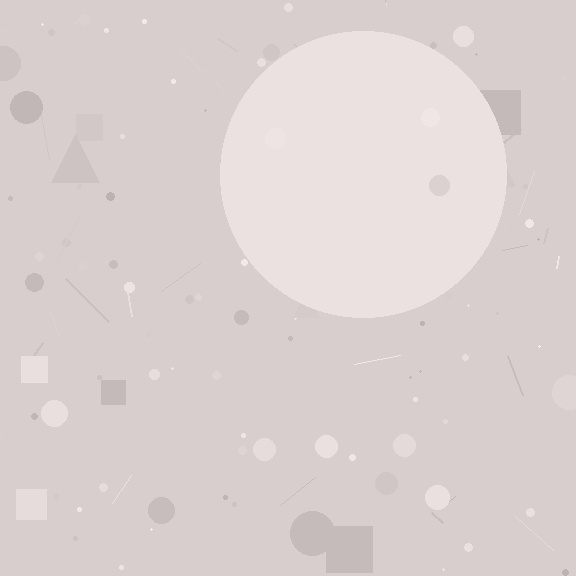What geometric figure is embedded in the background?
A circle is embedded in the background.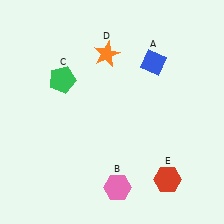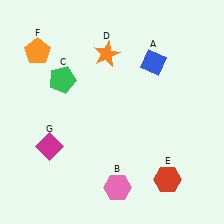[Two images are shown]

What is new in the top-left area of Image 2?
An orange pentagon (F) was added in the top-left area of Image 2.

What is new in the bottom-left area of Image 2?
A magenta diamond (G) was added in the bottom-left area of Image 2.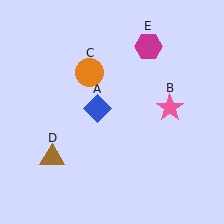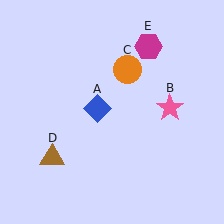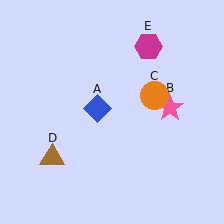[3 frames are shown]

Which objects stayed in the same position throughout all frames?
Blue diamond (object A) and pink star (object B) and brown triangle (object D) and magenta hexagon (object E) remained stationary.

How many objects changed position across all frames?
1 object changed position: orange circle (object C).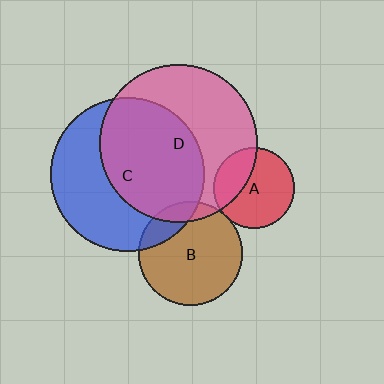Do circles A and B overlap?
Yes.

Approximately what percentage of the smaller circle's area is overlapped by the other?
Approximately 5%.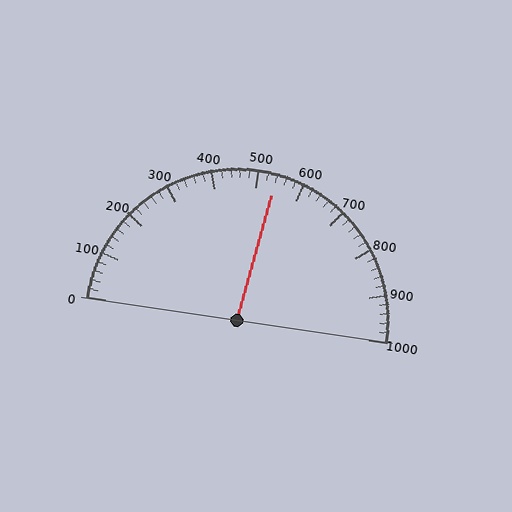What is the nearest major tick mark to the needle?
The nearest major tick mark is 500.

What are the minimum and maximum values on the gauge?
The gauge ranges from 0 to 1000.